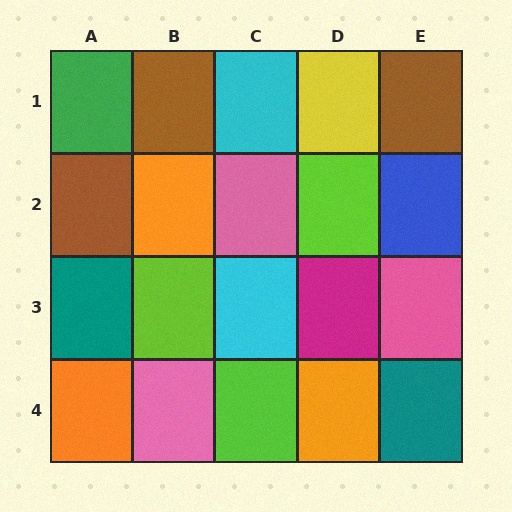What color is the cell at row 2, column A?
Brown.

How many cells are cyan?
2 cells are cyan.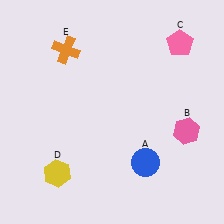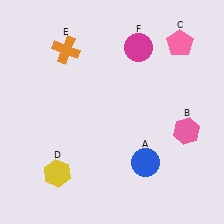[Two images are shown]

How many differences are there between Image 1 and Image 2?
There is 1 difference between the two images.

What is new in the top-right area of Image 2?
A magenta circle (F) was added in the top-right area of Image 2.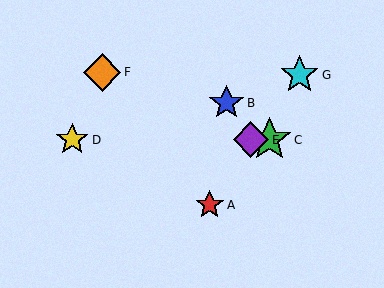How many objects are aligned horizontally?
3 objects (C, D, E) are aligned horizontally.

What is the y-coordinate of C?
Object C is at y≈140.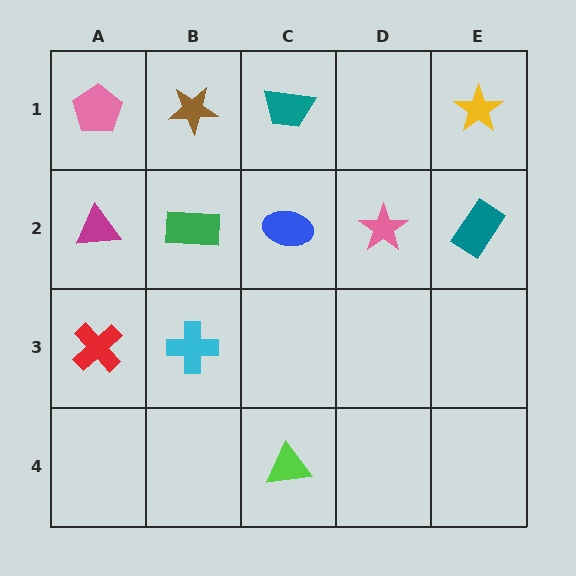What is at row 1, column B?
A brown star.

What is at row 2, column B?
A green rectangle.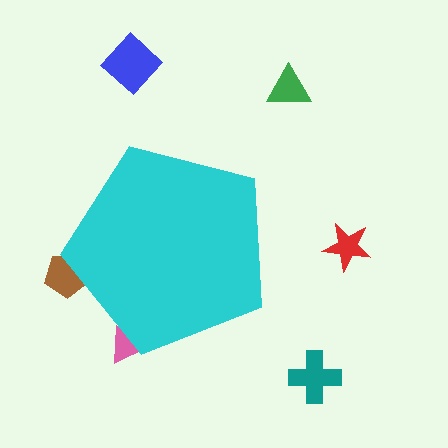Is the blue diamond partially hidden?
No, the blue diamond is fully visible.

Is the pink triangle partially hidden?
Yes, the pink triangle is partially hidden behind the cyan pentagon.